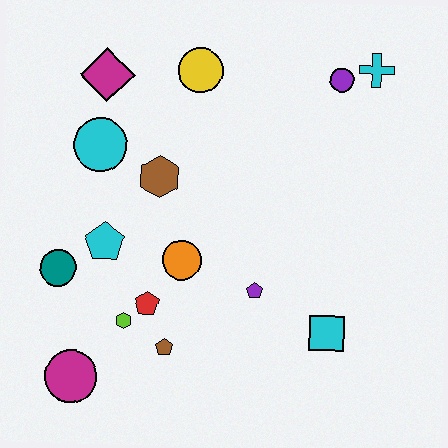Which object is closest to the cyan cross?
The purple circle is closest to the cyan cross.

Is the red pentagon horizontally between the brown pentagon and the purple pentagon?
No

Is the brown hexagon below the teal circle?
No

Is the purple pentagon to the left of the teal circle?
No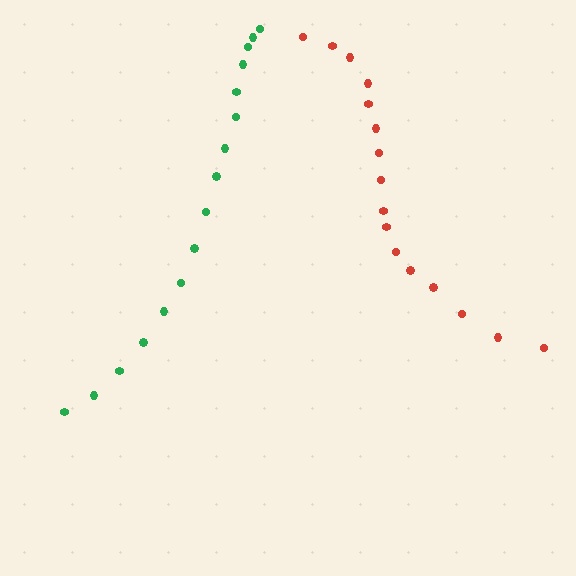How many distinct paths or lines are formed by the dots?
There are 2 distinct paths.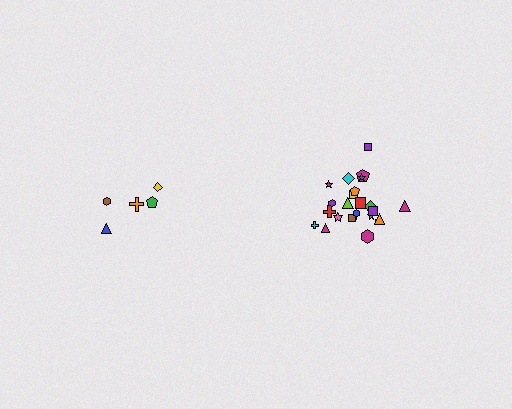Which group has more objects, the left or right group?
The right group.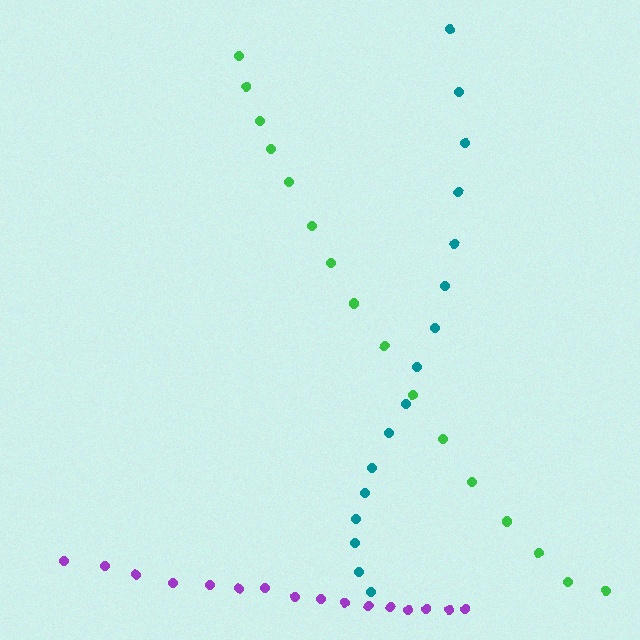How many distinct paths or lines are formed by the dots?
There are 3 distinct paths.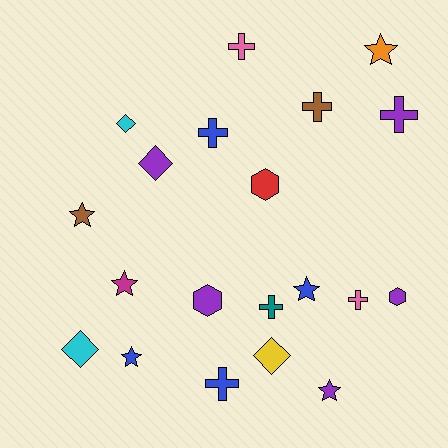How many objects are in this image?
There are 20 objects.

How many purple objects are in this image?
There are 5 purple objects.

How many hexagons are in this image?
There are 3 hexagons.